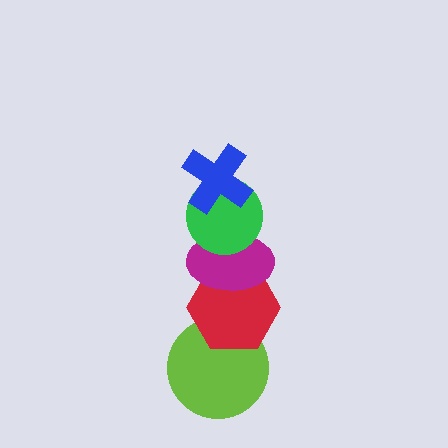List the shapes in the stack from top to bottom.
From top to bottom: the blue cross, the green circle, the magenta ellipse, the red hexagon, the lime circle.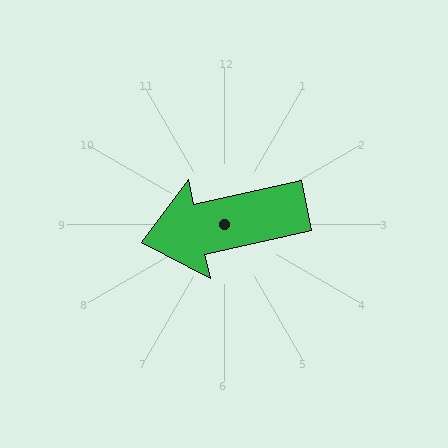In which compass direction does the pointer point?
West.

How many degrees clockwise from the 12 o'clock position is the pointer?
Approximately 258 degrees.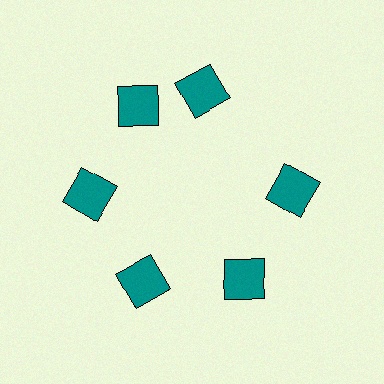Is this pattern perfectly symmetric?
No. The 6 teal squares are arranged in a ring, but one element near the 1 o'clock position is rotated out of alignment along the ring, breaking the 6-fold rotational symmetry.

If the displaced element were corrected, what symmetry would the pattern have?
It would have 6-fold rotational symmetry — the pattern would map onto itself every 60 degrees.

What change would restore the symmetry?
The symmetry would be restored by rotating it back into even spacing with its neighbors so that all 6 squares sit at equal angles and equal distance from the center.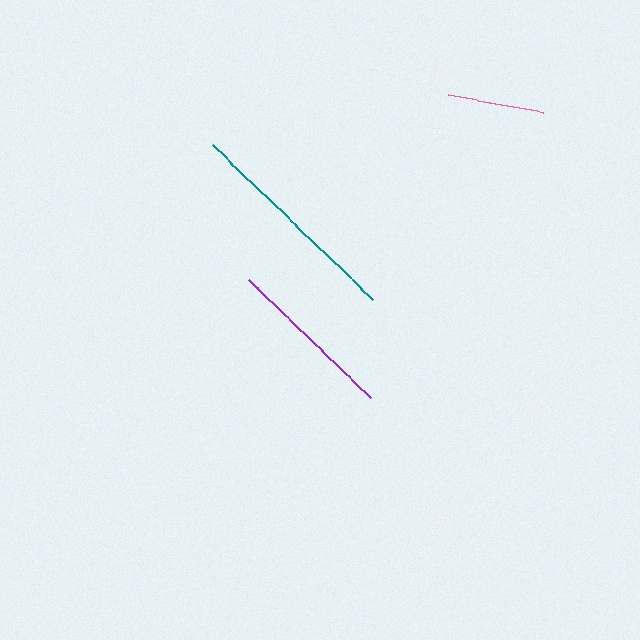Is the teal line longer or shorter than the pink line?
The teal line is longer than the pink line.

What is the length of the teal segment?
The teal segment is approximately 223 pixels long.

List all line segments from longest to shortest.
From longest to shortest: teal, purple, pink.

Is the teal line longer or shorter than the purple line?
The teal line is longer than the purple line.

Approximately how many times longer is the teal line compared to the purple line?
The teal line is approximately 1.3 times the length of the purple line.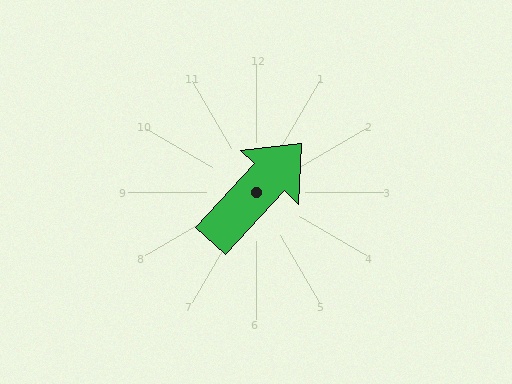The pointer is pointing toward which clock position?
Roughly 1 o'clock.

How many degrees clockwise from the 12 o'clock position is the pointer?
Approximately 43 degrees.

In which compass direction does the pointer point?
Northeast.